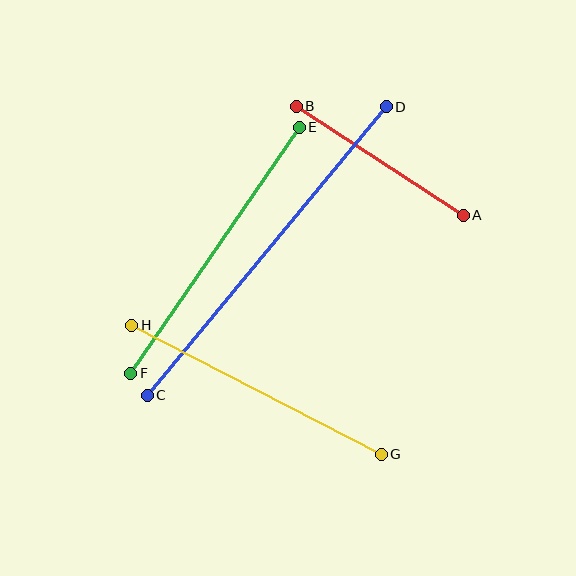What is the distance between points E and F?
The distance is approximately 298 pixels.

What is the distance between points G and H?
The distance is approximately 281 pixels.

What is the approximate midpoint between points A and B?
The midpoint is at approximately (380, 161) pixels.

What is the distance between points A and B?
The distance is approximately 200 pixels.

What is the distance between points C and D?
The distance is approximately 374 pixels.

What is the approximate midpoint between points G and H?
The midpoint is at approximately (256, 390) pixels.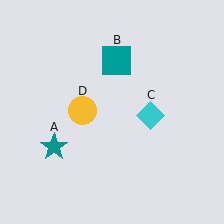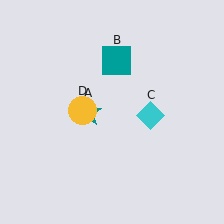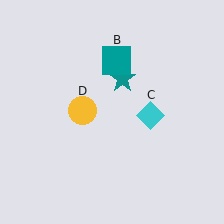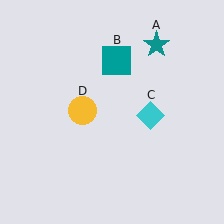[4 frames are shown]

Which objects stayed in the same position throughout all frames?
Teal square (object B) and cyan diamond (object C) and yellow circle (object D) remained stationary.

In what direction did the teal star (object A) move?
The teal star (object A) moved up and to the right.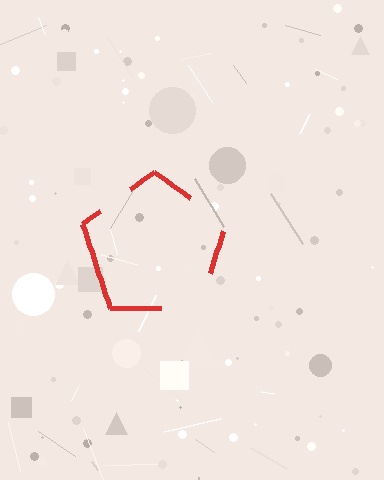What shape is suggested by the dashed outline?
The dashed outline suggests a pentagon.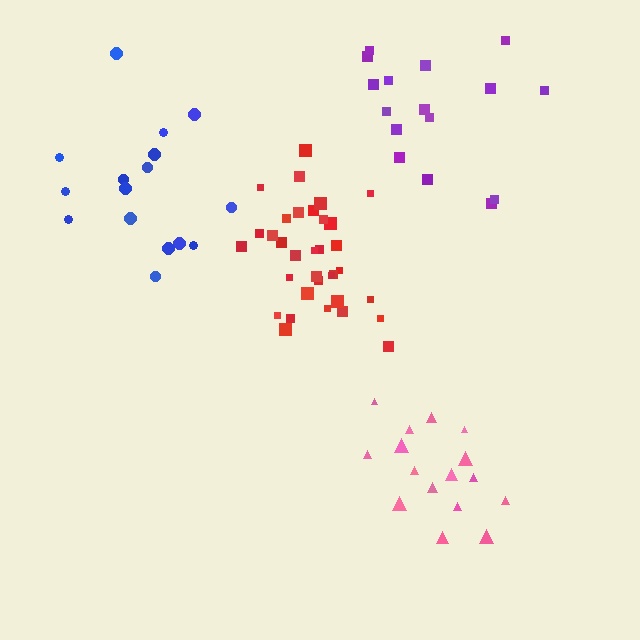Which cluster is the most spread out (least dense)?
Purple.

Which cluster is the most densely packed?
Red.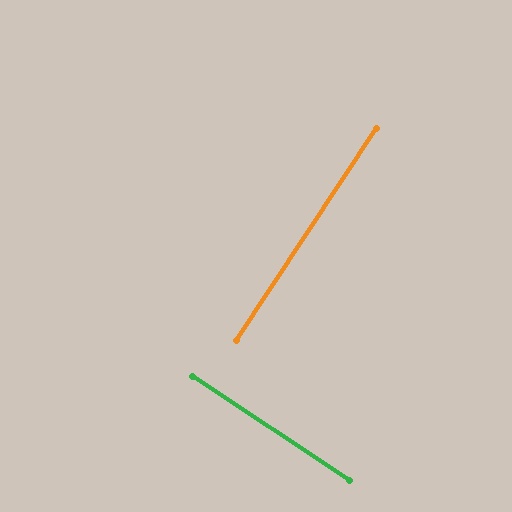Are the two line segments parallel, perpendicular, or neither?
Perpendicular — they meet at approximately 90°.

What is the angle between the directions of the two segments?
Approximately 90 degrees.